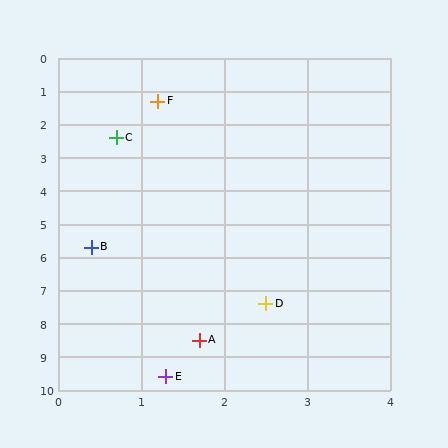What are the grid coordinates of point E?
Point E is at approximately (1.3, 9.6).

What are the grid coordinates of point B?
Point B is at approximately (0.4, 5.7).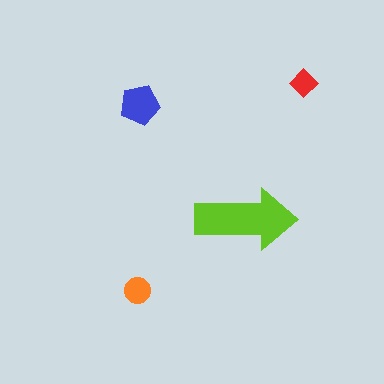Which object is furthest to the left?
The orange circle is leftmost.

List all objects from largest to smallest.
The lime arrow, the blue pentagon, the orange circle, the red diamond.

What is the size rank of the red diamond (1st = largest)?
4th.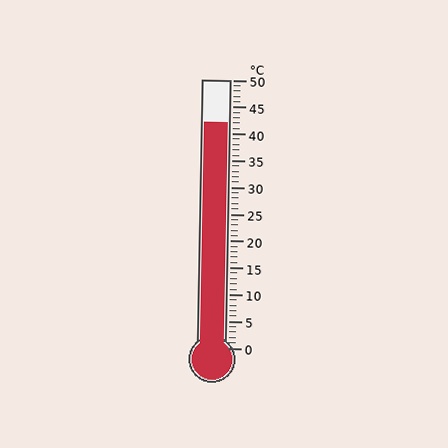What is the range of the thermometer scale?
The thermometer scale ranges from 0°C to 50°C.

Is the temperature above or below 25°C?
The temperature is above 25°C.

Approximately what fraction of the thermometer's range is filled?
The thermometer is filled to approximately 85% of its range.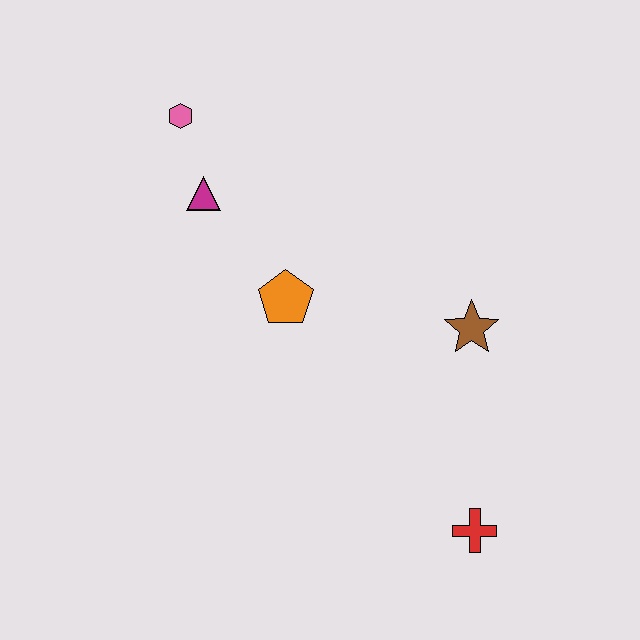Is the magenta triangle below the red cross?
No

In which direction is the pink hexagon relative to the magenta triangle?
The pink hexagon is above the magenta triangle.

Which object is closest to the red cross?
The brown star is closest to the red cross.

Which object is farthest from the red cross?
The pink hexagon is farthest from the red cross.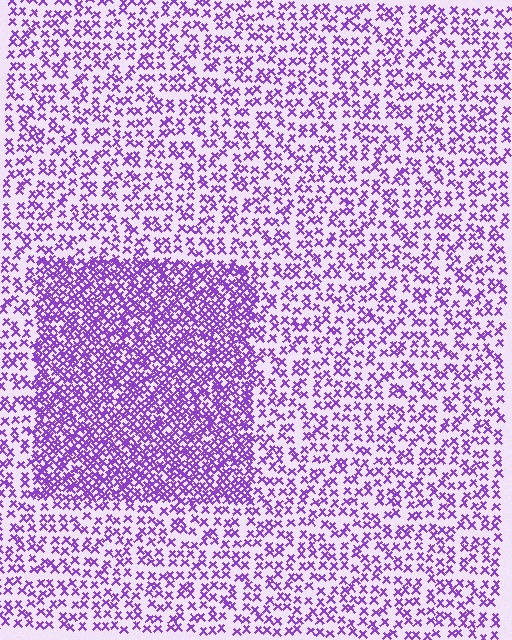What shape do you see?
I see a rectangle.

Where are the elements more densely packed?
The elements are more densely packed inside the rectangle boundary.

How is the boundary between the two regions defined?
The boundary is defined by a change in element density (approximately 2.2x ratio). All elements are the same color, size, and shape.